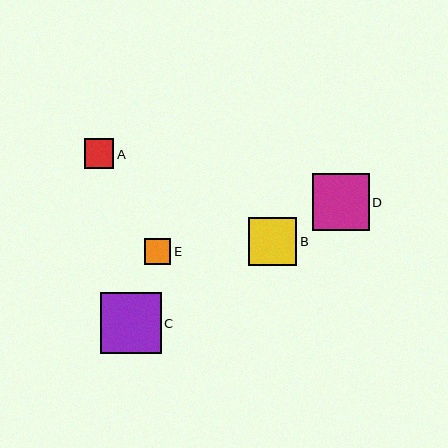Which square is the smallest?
Square E is the smallest with a size of approximately 26 pixels.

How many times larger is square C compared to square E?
Square C is approximately 2.4 times the size of square E.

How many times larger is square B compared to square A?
Square B is approximately 1.6 times the size of square A.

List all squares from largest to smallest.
From largest to smallest: C, D, B, A, E.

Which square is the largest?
Square C is the largest with a size of approximately 61 pixels.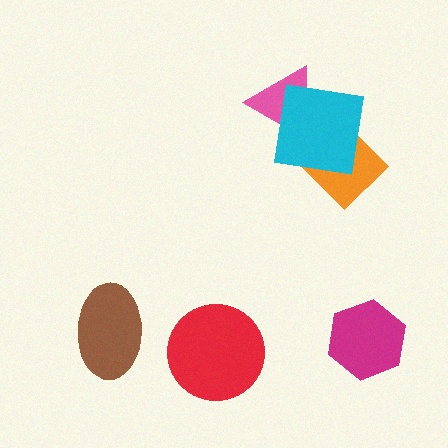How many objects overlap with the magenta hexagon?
0 objects overlap with the magenta hexagon.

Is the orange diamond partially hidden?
Yes, it is partially covered by another shape.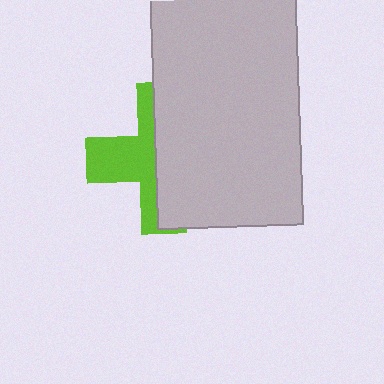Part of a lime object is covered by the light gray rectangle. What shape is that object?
It is a cross.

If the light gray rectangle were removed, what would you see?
You would see the complete lime cross.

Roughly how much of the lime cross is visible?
A small part of it is visible (roughly 42%).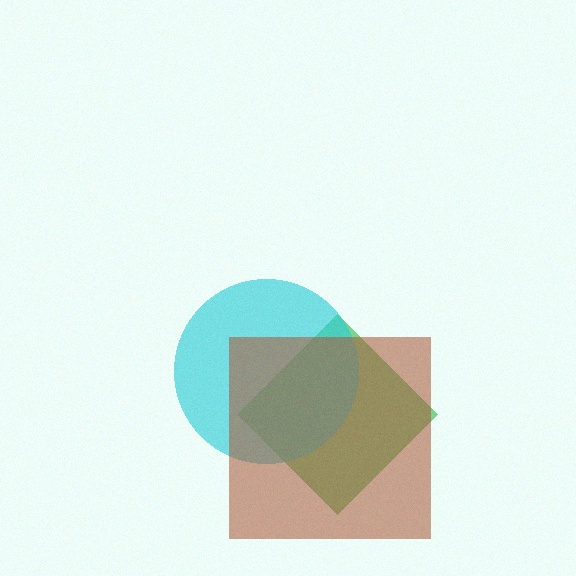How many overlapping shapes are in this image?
There are 3 overlapping shapes in the image.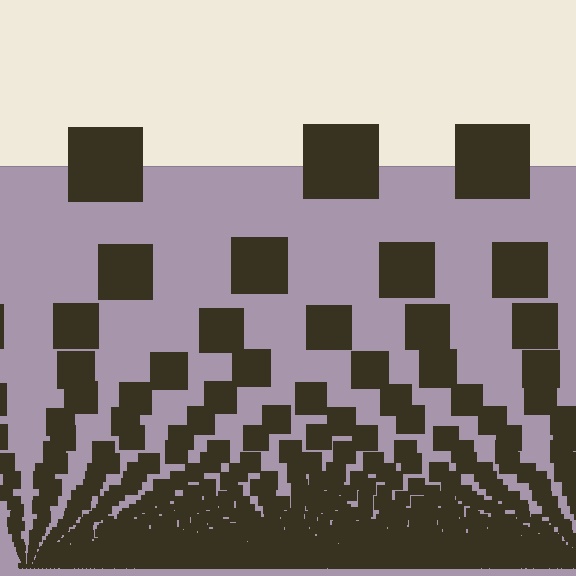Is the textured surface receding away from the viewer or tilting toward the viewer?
The surface appears to tilt toward the viewer. Texture elements get larger and sparser toward the top.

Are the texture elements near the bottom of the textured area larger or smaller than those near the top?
Smaller. The gradient is inverted — elements near the bottom are smaller and denser.